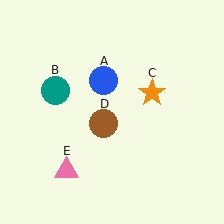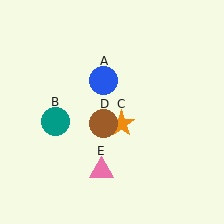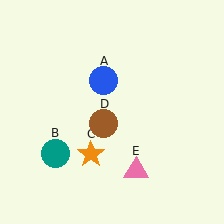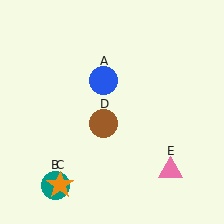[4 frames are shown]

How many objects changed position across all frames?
3 objects changed position: teal circle (object B), orange star (object C), pink triangle (object E).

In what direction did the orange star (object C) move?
The orange star (object C) moved down and to the left.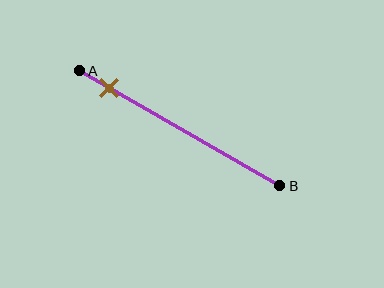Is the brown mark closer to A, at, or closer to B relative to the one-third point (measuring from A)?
The brown mark is closer to point A than the one-third point of segment AB.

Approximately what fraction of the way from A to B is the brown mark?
The brown mark is approximately 15% of the way from A to B.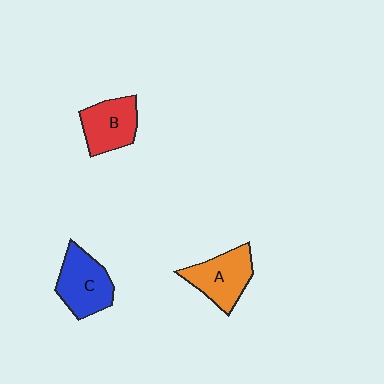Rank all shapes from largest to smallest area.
From largest to smallest: C (blue), A (orange), B (red).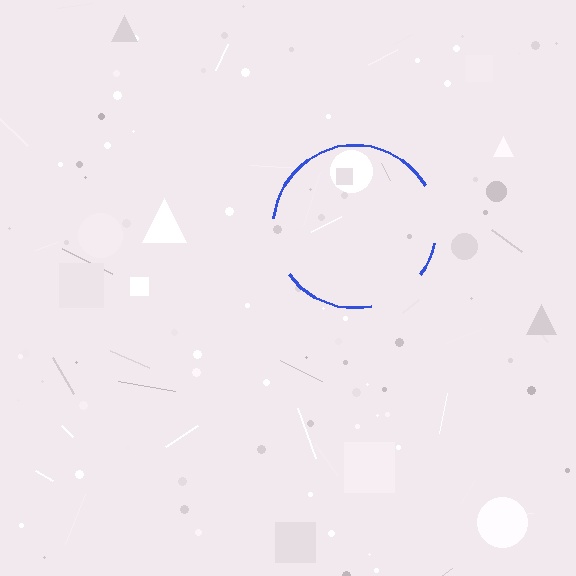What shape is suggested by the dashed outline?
The dashed outline suggests a circle.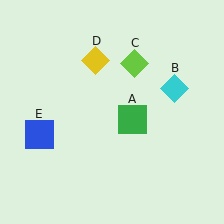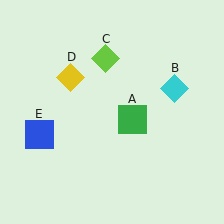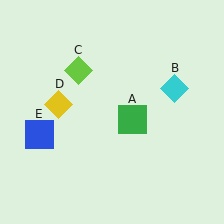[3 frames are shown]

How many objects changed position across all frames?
2 objects changed position: lime diamond (object C), yellow diamond (object D).